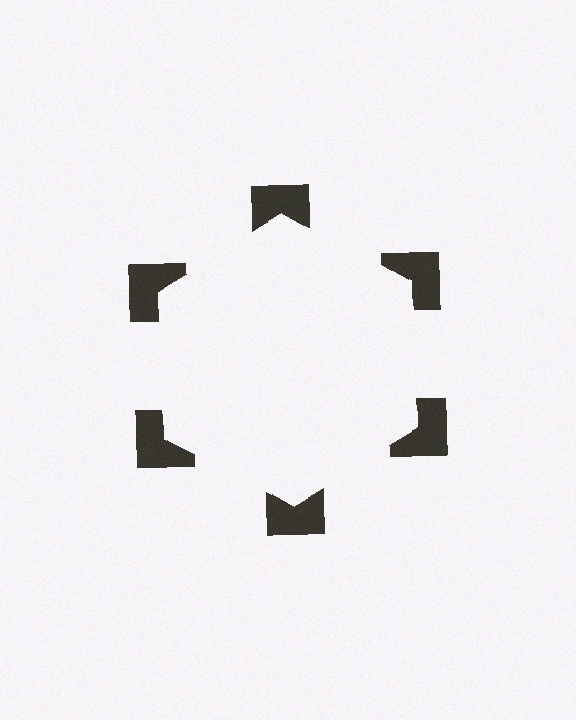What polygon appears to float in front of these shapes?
An illusory hexagon — its edges are inferred from the aligned wedge cuts in the notched squares, not physically drawn.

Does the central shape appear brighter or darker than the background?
It typically appears slightly brighter than the background, even though no actual brightness change is drawn.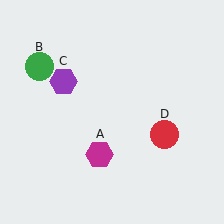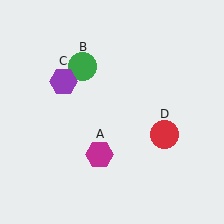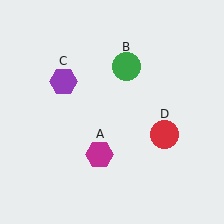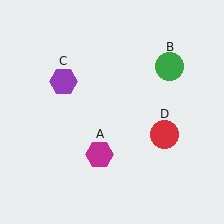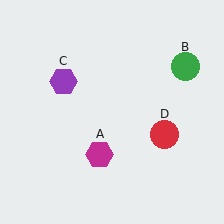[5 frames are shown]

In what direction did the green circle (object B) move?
The green circle (object B) moved right.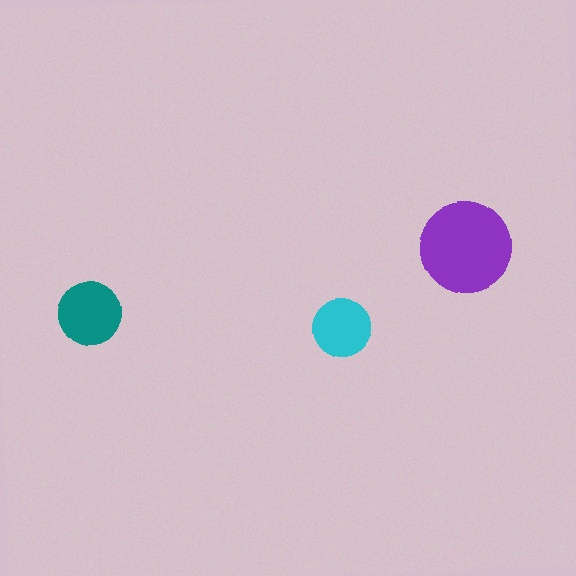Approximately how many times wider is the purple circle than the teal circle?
About 1.5 times wider.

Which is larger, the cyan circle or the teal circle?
The teal one.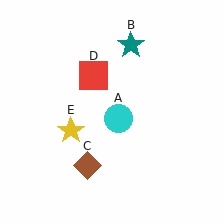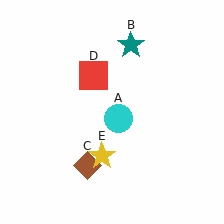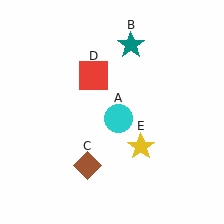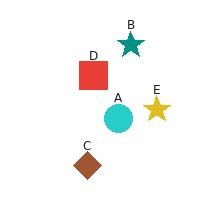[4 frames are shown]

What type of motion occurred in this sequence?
The yellow star (object E) rotated counterclockwise around the center of the scene.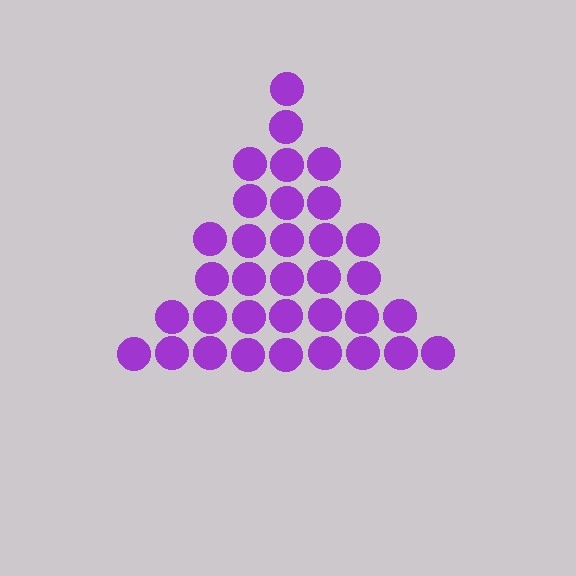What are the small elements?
The small elements are circles.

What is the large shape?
The large shape is a triangle.